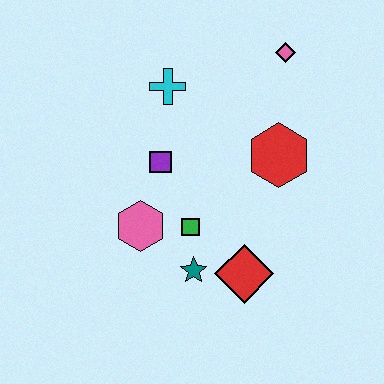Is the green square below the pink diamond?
Yes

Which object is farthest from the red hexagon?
The pink hexagon is farthest from the red hexagon.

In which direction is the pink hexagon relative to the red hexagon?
The pink hexagon is to the left of the red hexagon.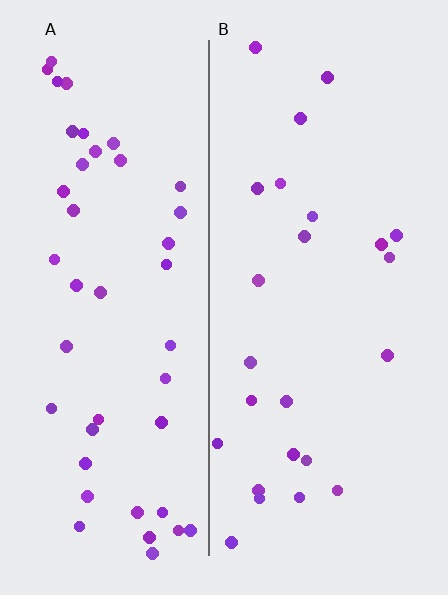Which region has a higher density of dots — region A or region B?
A (the left).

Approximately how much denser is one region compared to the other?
Approximately 1.8× — region A over region B.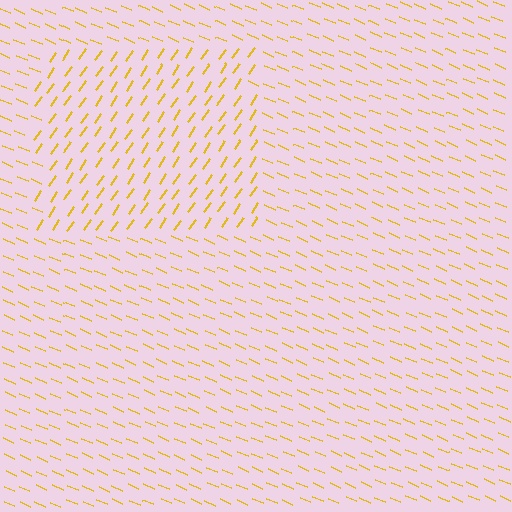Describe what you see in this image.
The image is filled with small yellow line segments. A rectangle region in the image has lines oriented differently from the surrounding lines, creating a visible texture boundary.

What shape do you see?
I see a rectangle.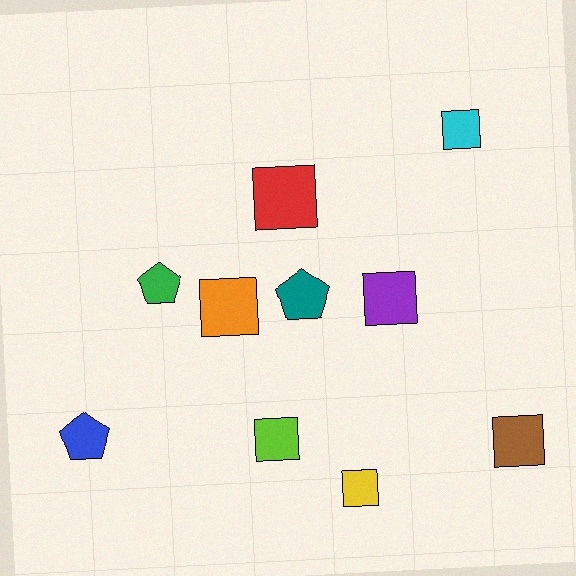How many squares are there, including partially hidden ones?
There are 7 squares.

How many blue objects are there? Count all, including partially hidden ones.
There is 1 blue object.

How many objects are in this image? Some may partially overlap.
There are 10 objects.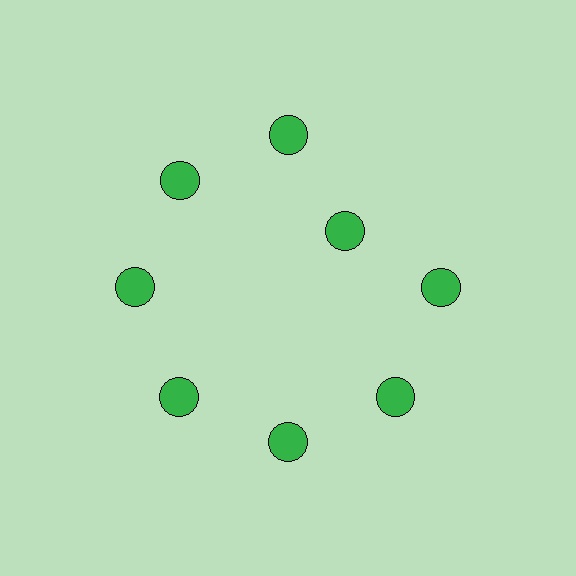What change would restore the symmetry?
The symmetry would be restored by moving it outward, back onto the ring so that all 8 circles sit at equal angles and equal distance from the center.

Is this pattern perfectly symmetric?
No. The 8 green circles are arranged in a ring, but one element near the 2 o'clock position is pulled inward toward the center, breaking the 8-fold rotational symmetry.